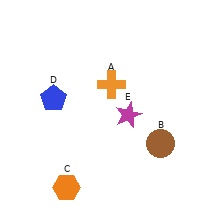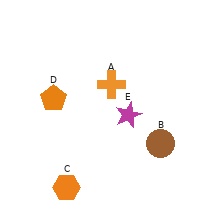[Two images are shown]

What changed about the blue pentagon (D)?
In Image 1, D is blue. In Image 2, it changed to orange.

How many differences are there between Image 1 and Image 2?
There is 1 difference between the two images.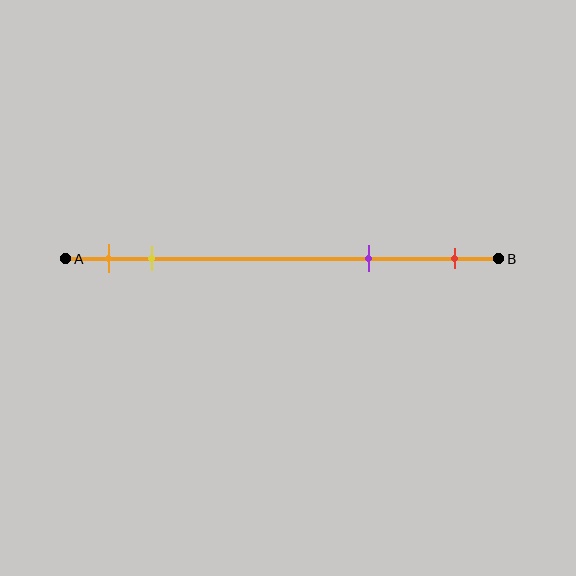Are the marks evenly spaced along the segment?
No, the marks are not evenly spaced.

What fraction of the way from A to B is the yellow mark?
The yellow mark is approximately 20% (0.2) of the way from A to B.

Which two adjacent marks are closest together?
The orange and yellow marks are the closest adjacent pair.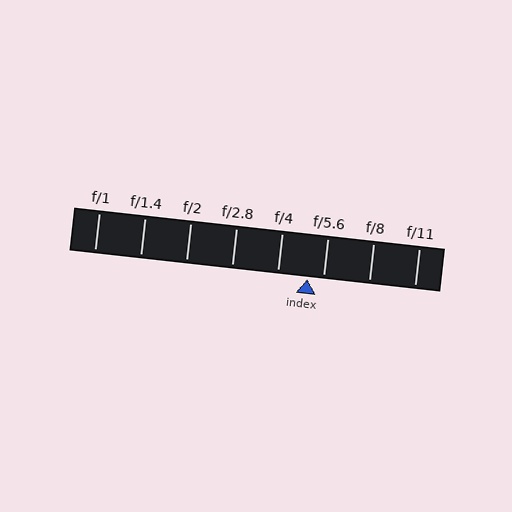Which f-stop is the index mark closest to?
The index mark is closest to f/5.6.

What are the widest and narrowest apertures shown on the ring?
The widest aperture shown is f/1 and the narrowest is f/11.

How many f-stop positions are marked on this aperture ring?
There are 8 f-stop positions marked.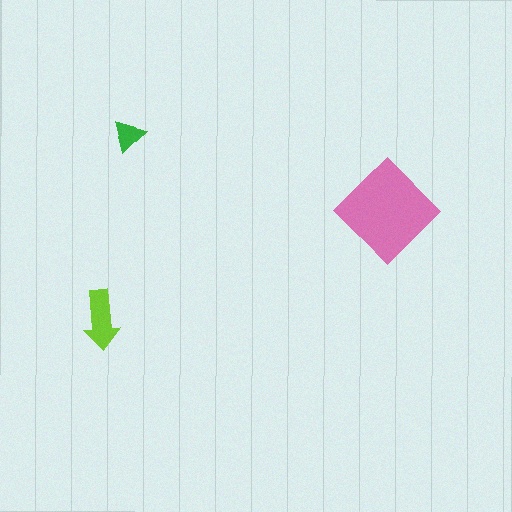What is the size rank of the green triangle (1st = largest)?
3rd.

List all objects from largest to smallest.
The pink diamond, the lime arrow, the green triangle.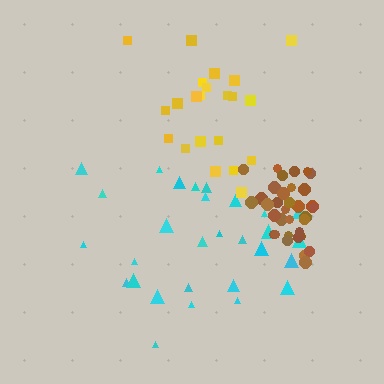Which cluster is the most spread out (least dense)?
Cyan.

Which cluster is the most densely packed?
Brown.